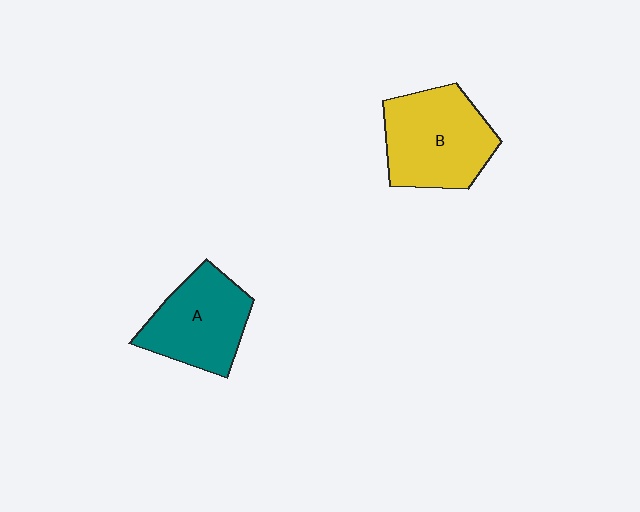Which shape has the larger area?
Shape B (yellow).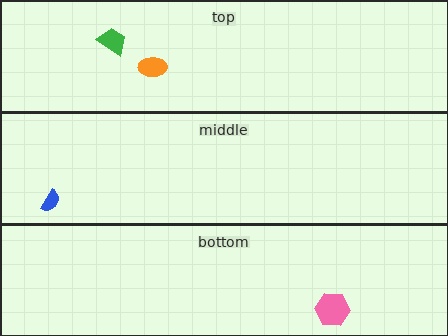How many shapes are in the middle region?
1.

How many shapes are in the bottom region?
1.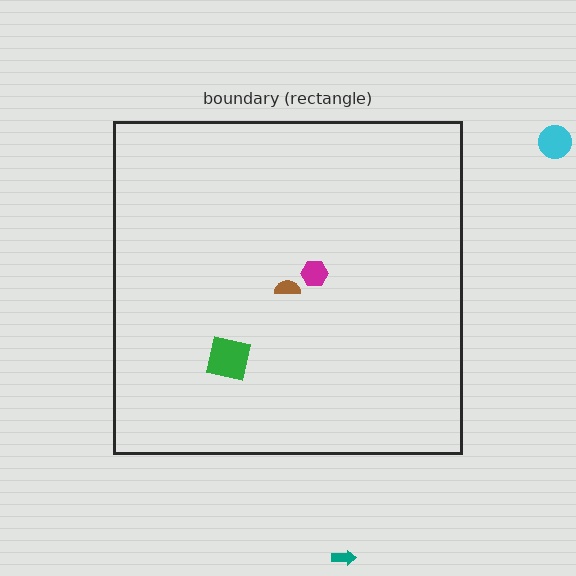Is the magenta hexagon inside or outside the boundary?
Inside.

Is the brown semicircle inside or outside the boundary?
Inside.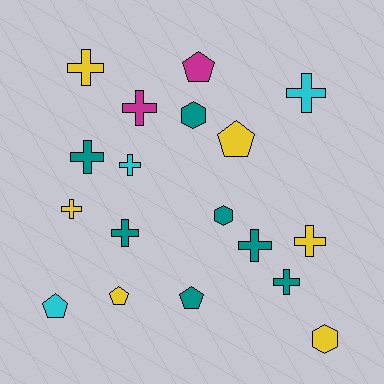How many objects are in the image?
There are 18 objects.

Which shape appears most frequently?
Cross, with 10 objects.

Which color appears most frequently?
Teal, with 7 objects.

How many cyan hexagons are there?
There are no cyan hexagons.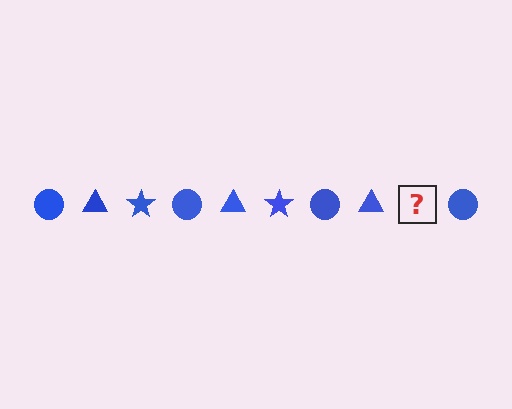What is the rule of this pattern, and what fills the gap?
The rule is that the pattern cycles through circle, triangle, star shapes in blue. The gap should be filled with a blue star.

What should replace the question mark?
The question mark should be replaced with a blue star.